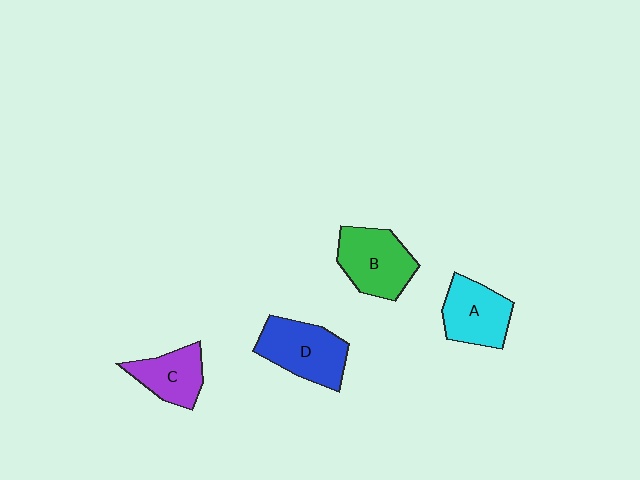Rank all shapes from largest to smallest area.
From largest to smallest: D (blue), B (green), A (cyan), C (purple).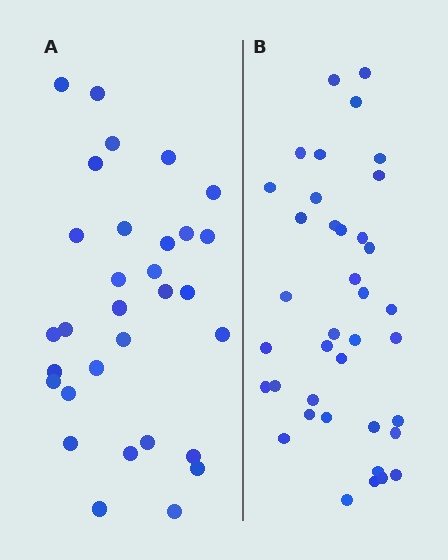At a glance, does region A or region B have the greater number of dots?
Region B (the right region) has more dots.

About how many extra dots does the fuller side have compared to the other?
Region B has roughly 8 or so more dots than region A.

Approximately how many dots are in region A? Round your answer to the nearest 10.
About 30 dots. (The exact count is 31, which rounds to 30.)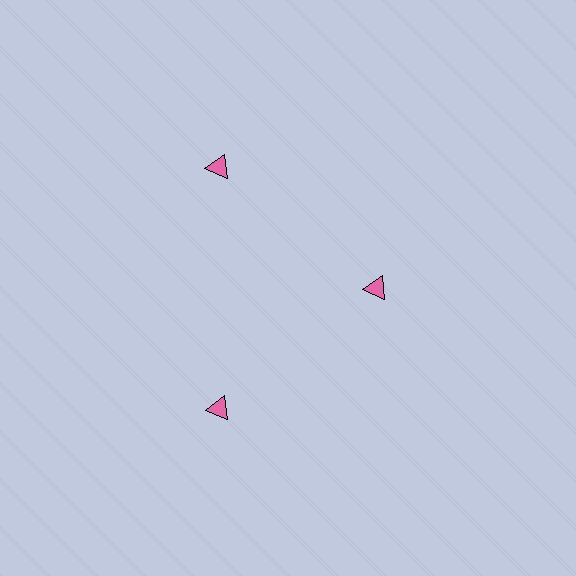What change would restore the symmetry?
The symmetry would be restored by moving it outward, back onto the ring so that all 3 triangles sit at equal angles and equal distance from the center.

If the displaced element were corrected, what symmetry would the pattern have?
It would have 3-fold rotational symmetry — the pattern would map onto itself every 120 degrees.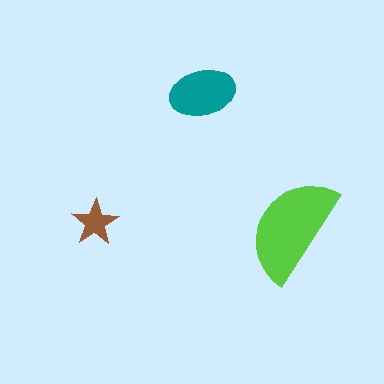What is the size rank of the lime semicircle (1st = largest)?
1st.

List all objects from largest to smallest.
The lime semicircle, the teal ellipse, the brown star.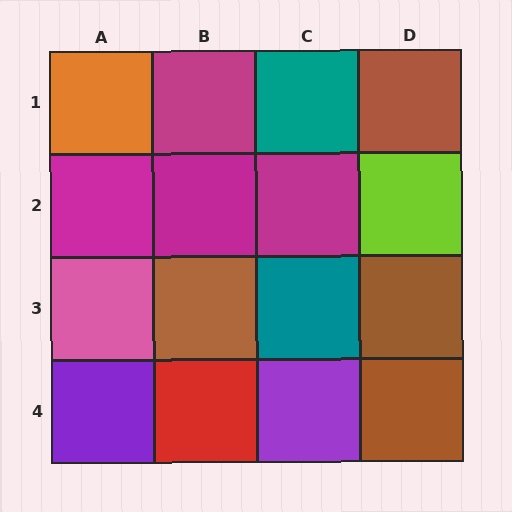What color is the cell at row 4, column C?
Purple.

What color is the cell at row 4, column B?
Red.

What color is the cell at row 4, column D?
Brown.